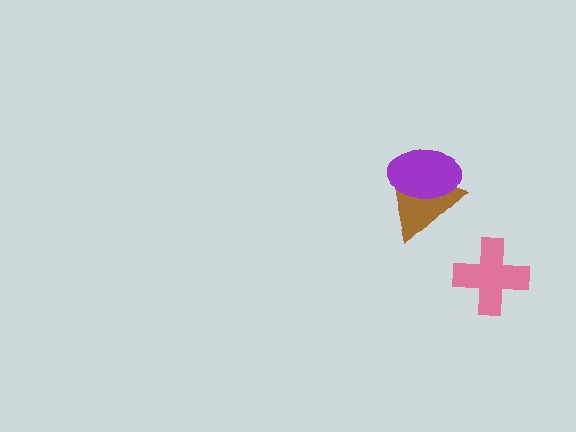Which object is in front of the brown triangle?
The purple ellipse is in front of the brown triangle.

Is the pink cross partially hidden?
No, no other shape covers it.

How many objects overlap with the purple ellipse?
1 object overlaps with the purple ellipse.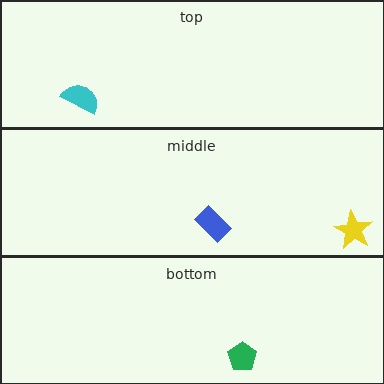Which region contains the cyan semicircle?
The top region.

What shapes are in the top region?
The cyan semicircle.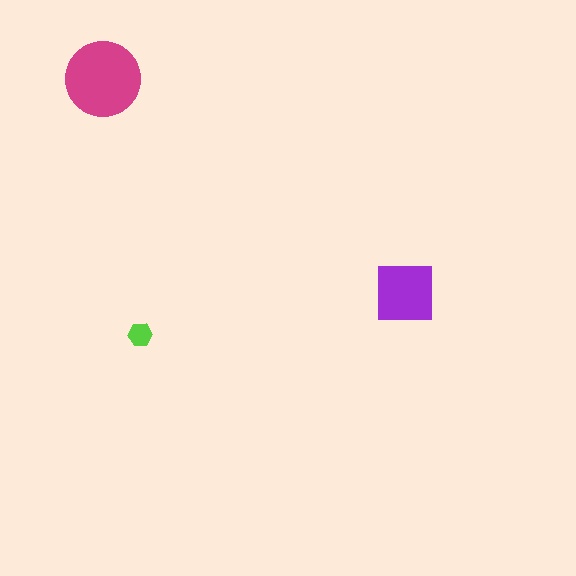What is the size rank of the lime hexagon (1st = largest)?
3rd.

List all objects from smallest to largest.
The lime hexagon, the purple square, the magenta circle.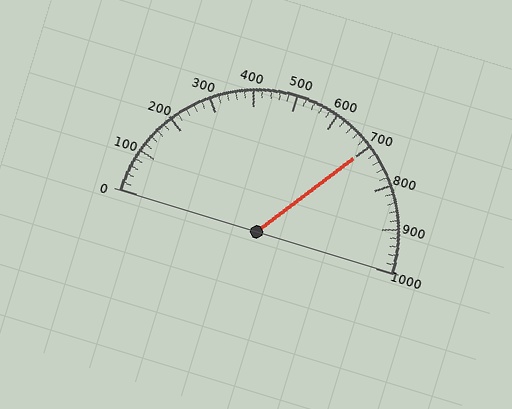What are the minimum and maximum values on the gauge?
The gauge ranges from 0 to 1000.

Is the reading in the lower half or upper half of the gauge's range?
The reading is in the upper half of the range (0 to 1000).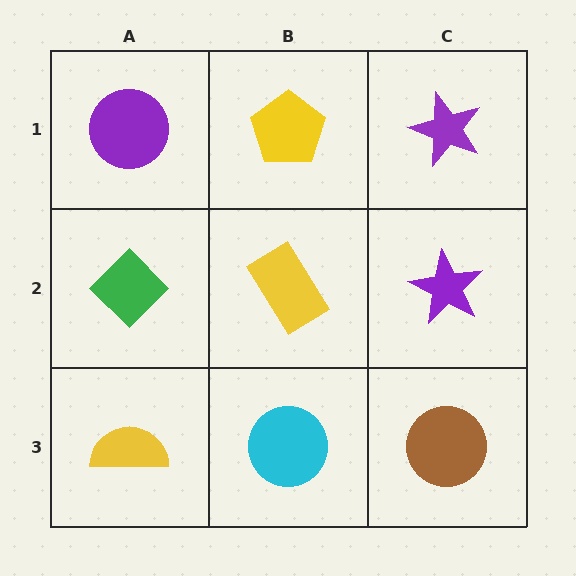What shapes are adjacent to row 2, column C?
A purple star (row 1, column C), a brown circle (row 3, column C), a yellow rectangle (row 2, column B).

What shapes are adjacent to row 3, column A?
A green diamond (row 2, column A), a cyan circle (row 3, column B).